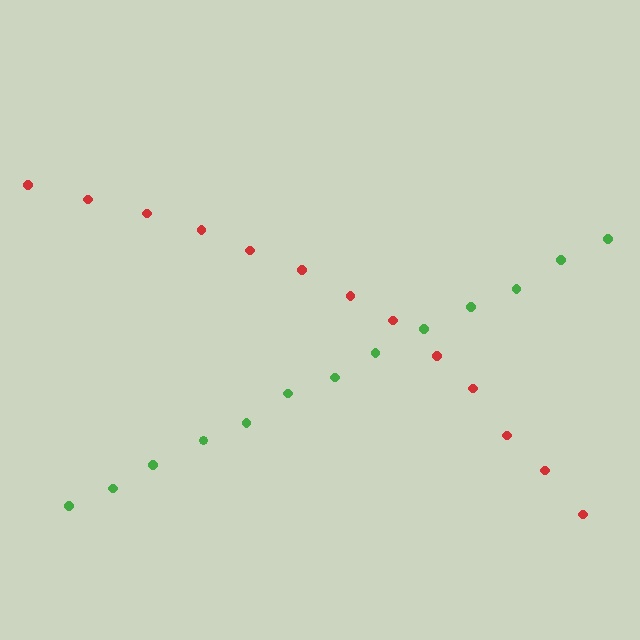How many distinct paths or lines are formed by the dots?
There are 2 distinct paths.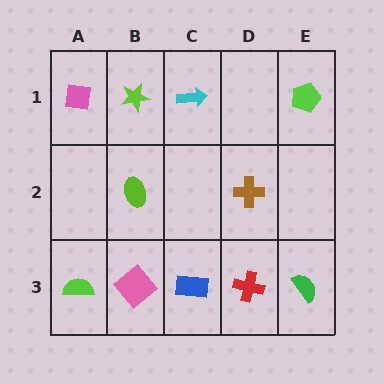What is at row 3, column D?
A red cross.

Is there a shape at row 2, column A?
No, that cell is empty.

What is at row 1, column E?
A lime pentagon.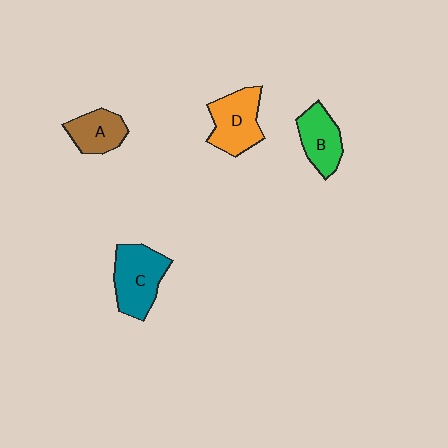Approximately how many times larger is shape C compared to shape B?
Approximately 1.3 times.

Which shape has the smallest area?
Shape A (brown).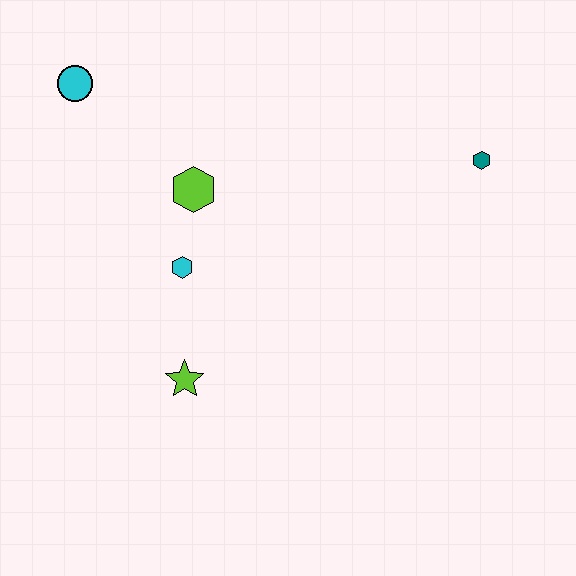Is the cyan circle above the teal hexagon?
Yes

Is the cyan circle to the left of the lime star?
Yes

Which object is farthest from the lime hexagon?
The teal hexagon is farthest from the lime hexagon.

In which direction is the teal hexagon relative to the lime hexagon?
The teal hexagon is to the right of the lime hexagon.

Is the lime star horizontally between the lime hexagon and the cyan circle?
Yes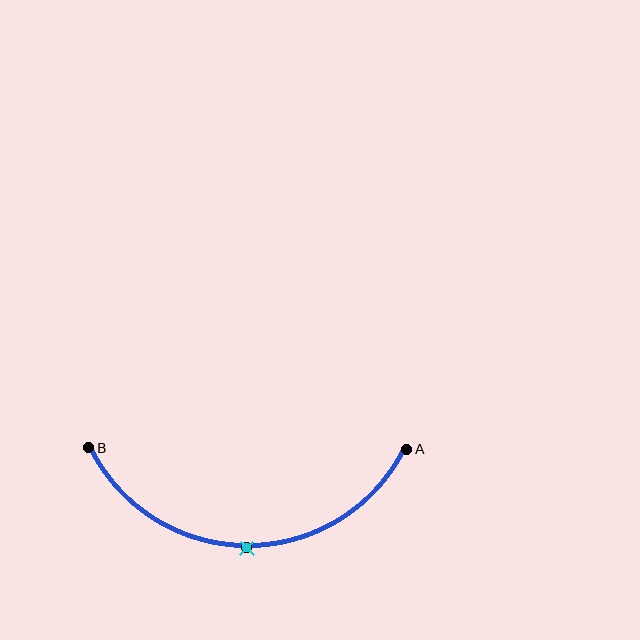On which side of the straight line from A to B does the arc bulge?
The arc bulges below the straight line connecting A and B.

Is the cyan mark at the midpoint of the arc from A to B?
Yes. The cyan mark lies on the arc at equal arc-length from both A and B — it is the arc midpoint.